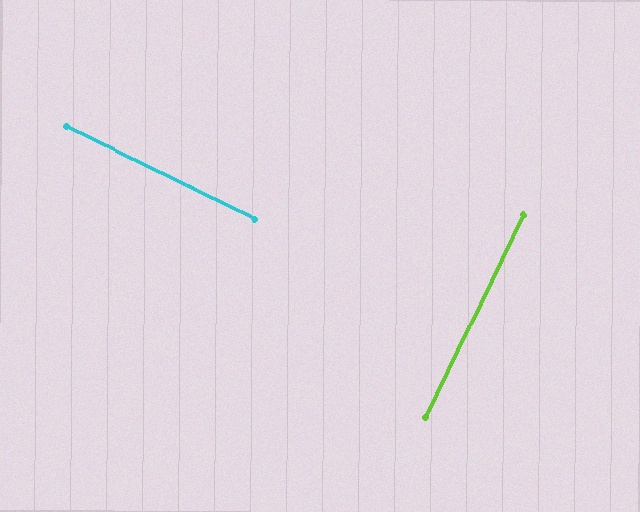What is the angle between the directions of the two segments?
Approximately 90 degrees.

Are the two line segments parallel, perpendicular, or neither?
Perpendicular — they meet at approximately 90°.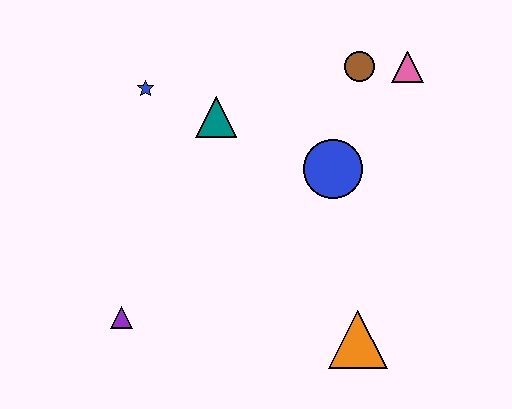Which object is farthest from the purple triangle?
The pink triangle is farthest from the purple triangle.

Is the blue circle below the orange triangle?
No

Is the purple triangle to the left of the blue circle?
Yes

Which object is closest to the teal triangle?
The blue star is closest to the teal triangle.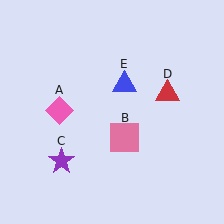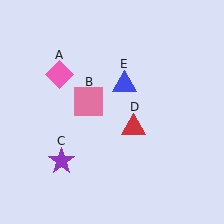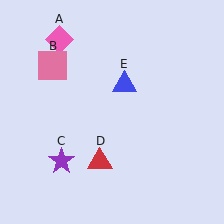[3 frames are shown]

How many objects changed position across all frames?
3 objects changed position: pink diamond (object A), pink square (object B), red triangle (object D).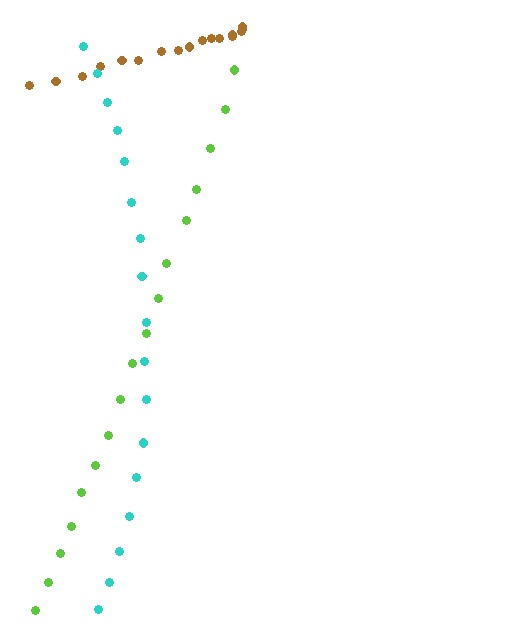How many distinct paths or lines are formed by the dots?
There are 3 distinct paths.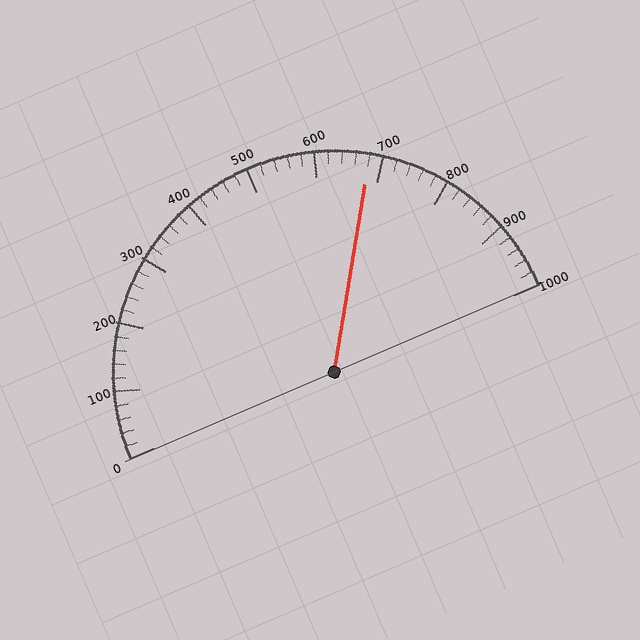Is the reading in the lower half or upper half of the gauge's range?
The reading is in the upper half of the range (0 to 1000).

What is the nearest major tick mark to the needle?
The nearest major tick mark is 700.